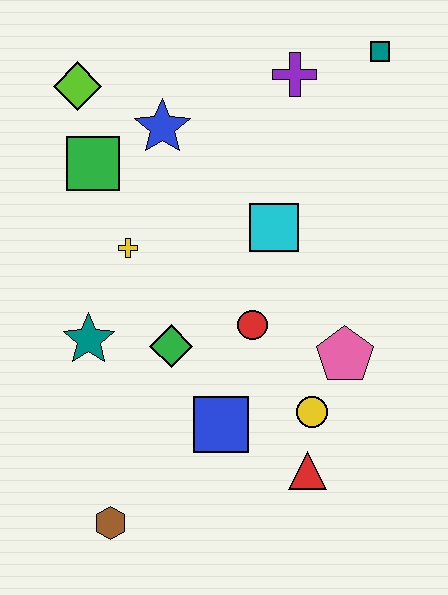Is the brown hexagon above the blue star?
No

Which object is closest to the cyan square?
The red circle is closest to the cyan square.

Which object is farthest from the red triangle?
The lime diamond is farthest from the red triangle.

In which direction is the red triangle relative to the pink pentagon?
The red triangle is below the pink pentagon.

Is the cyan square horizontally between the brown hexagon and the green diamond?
No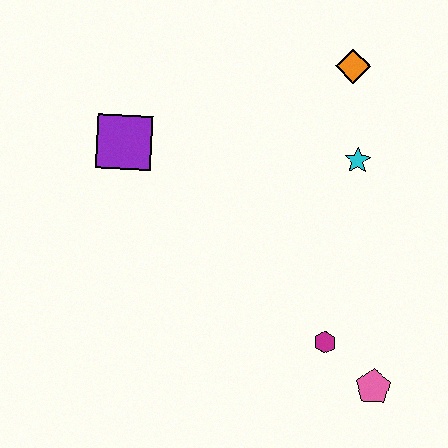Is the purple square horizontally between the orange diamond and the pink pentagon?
No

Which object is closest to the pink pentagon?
The magenta hexagon is closest to the pink pentagon.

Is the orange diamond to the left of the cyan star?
Yes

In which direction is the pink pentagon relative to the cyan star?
The pink pentagon is below the cyan star.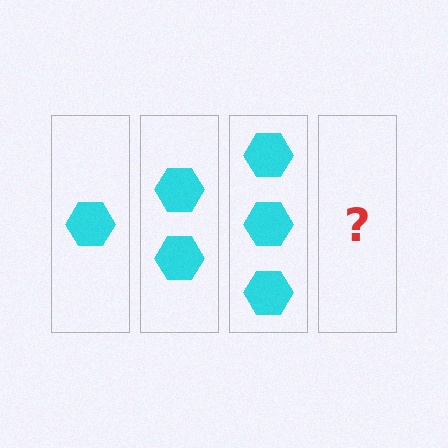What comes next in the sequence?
The next element should be 4 hexagons.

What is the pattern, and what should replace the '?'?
The pattern is that each step adds one more hexagon. The '?' should be 4 hexagons.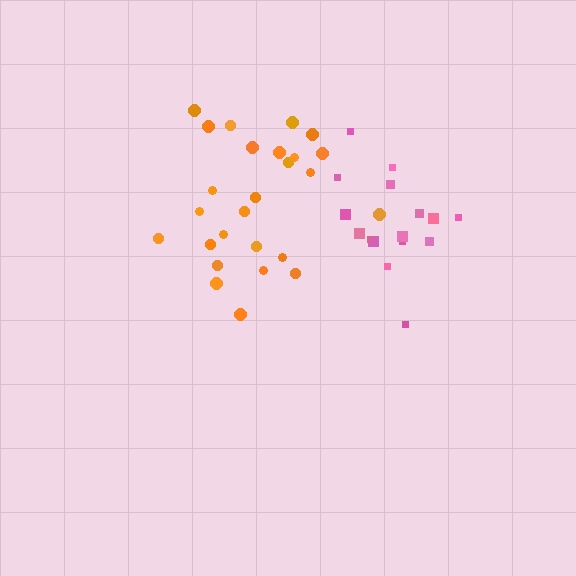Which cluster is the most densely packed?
Orange.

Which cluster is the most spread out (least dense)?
Pink.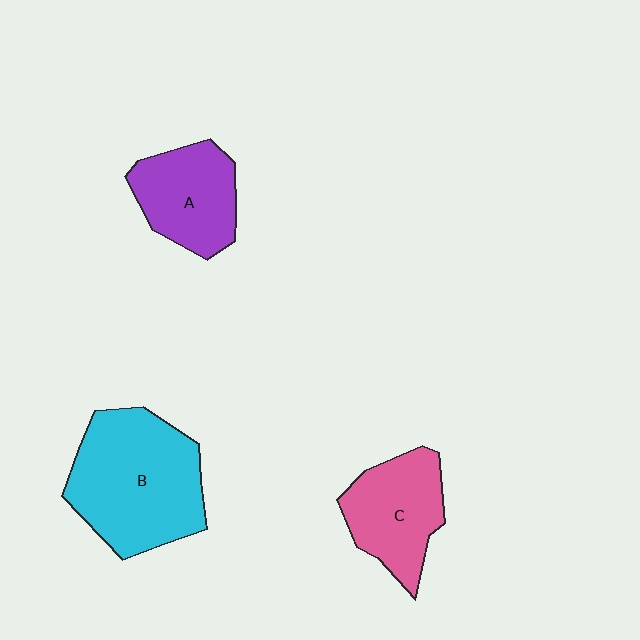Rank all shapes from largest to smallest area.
From largest to smallest: B (cyan), C (pink), A (purple).